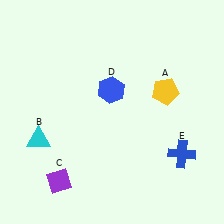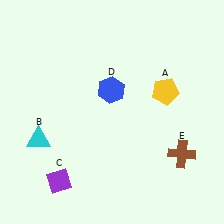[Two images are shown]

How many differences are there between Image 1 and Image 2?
There is 1 difference between the two images.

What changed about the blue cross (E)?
In Image 1, E is blue. In Image 2, it changed to brown.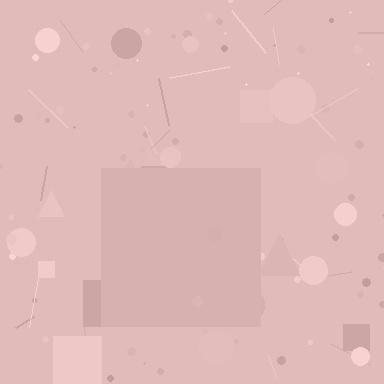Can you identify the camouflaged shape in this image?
The camouflaged shape is a square.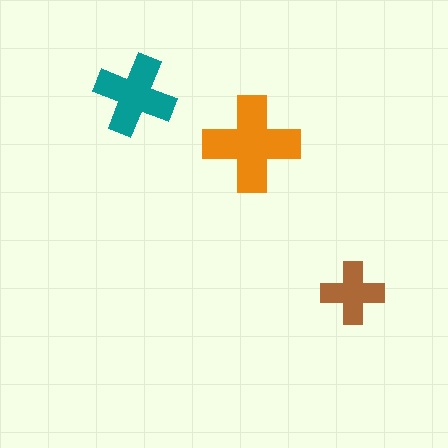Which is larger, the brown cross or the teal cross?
The teal one.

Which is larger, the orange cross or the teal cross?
The orange one.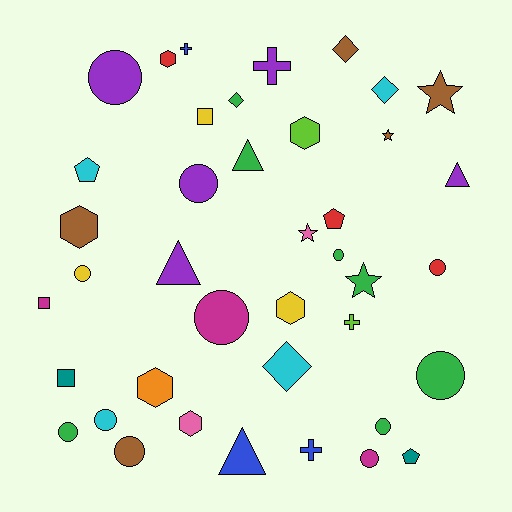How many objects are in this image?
There are 40 objects.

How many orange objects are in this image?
There is 1 orange object.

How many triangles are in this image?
There are 4 triangles.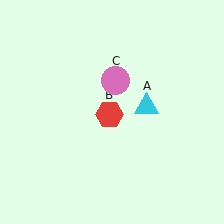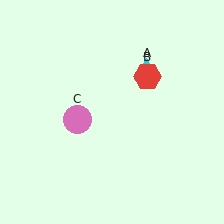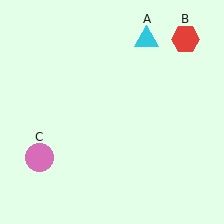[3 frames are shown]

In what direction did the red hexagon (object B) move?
The red hexagon (object B) moved up and to the right.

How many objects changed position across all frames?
3 objects changed position: cyan triangle (object A), red hexagon (object B), pink circle (object C).